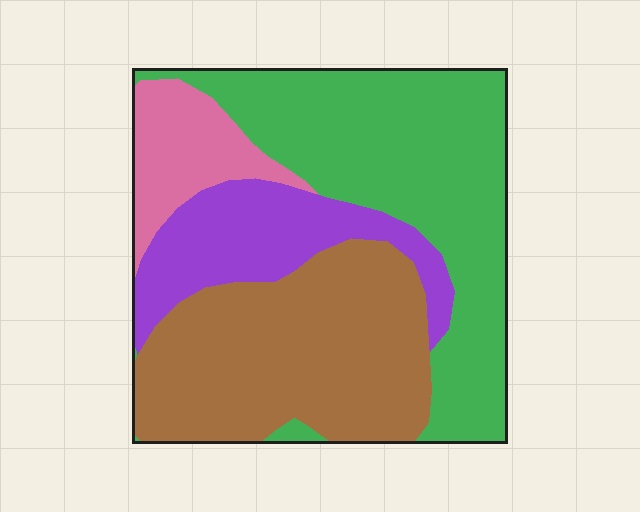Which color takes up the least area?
Pink, at roughly 10%.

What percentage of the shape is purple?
Purple covers about 15% of the shape.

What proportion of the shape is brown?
Brown covers around 35% of the shape.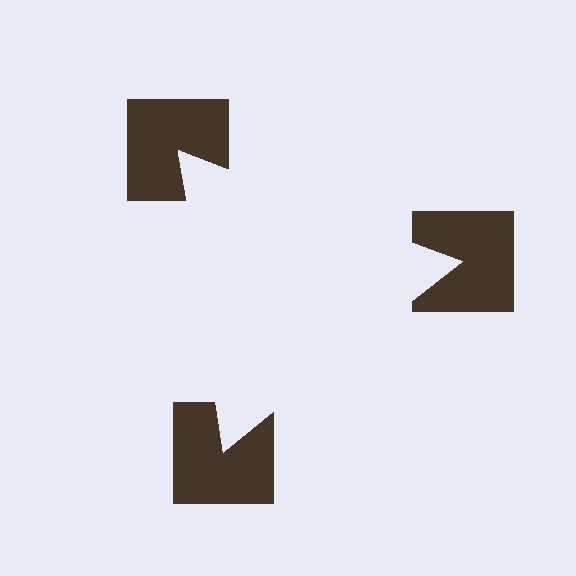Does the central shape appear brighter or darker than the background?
It typically appears slightly brighter than the background, even though no actual brightness change is drawn.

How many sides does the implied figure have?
3 sides.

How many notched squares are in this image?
There are 3 — one at each vertex of the illusory triangle.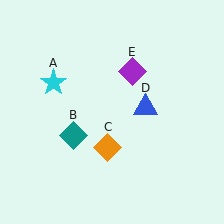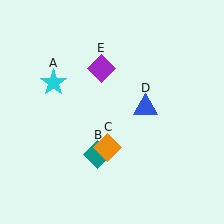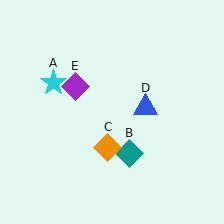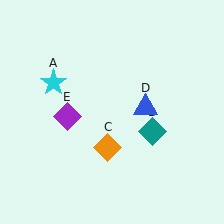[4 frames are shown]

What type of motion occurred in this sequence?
The teal diamond (object B), purple diamond (object E) rotated counterclockwise around the center of the scene.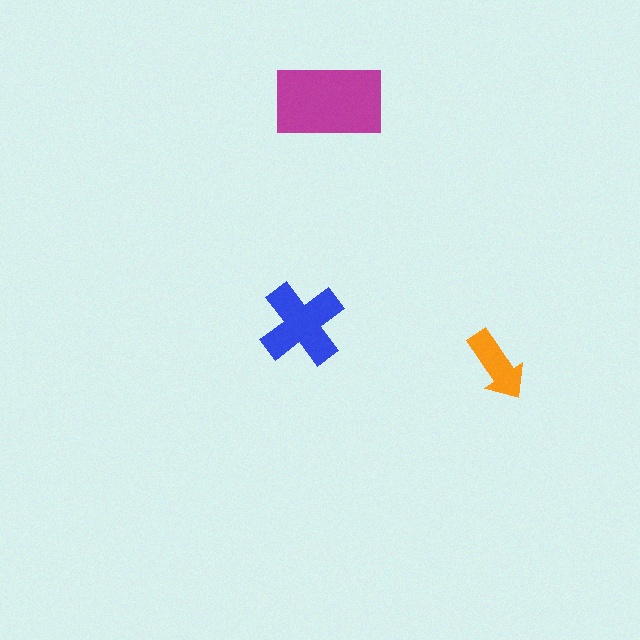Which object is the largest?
The magenta rectangle.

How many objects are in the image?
There are 3 objects in the image.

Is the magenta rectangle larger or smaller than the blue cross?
Larger.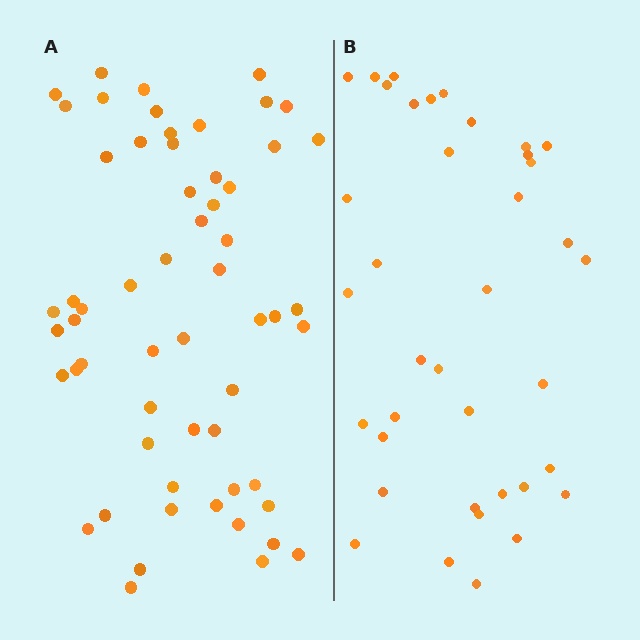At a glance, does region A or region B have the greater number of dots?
Region A (the left region) has more dots.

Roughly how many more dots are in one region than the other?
Region A has approximately 20 more dots than region B.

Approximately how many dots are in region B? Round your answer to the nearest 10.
About 40 dots. (The exact count is 38, which rounds to 40.)